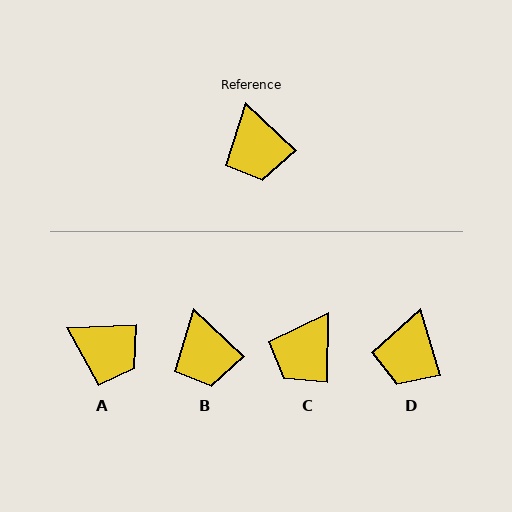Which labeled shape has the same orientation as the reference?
B.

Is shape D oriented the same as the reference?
No, it is off by about 31 degrees.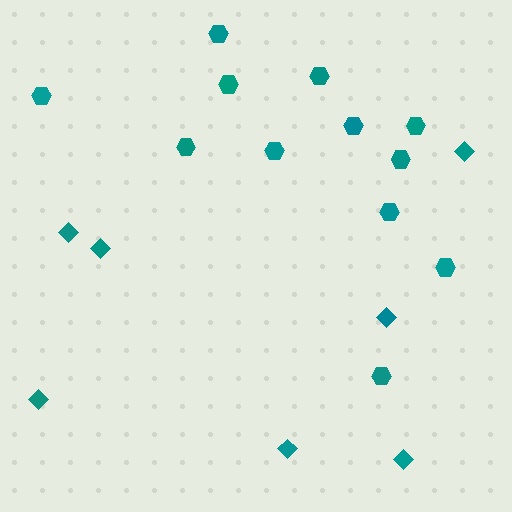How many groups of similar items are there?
There are 2 groups: one group of hexagons (12) and one group of diamonds (7).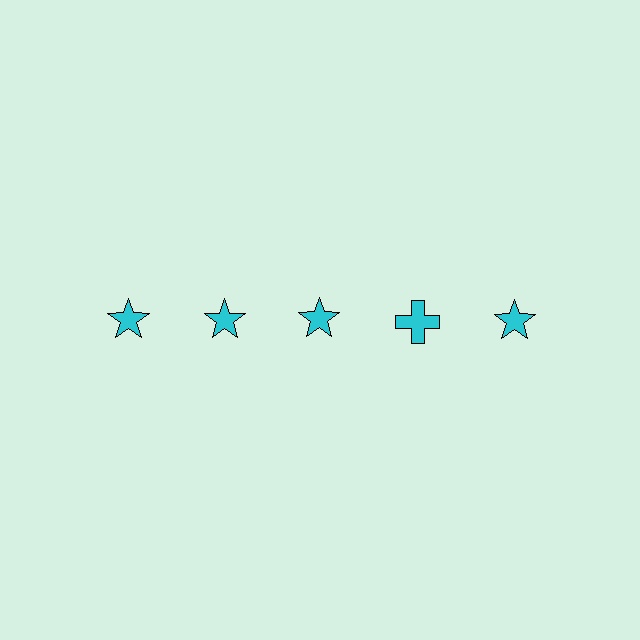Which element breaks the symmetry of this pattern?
The cyan cross in the top row, second from right column breaks the symmetry. All other shapes are cyan stars.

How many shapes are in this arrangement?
There are 5 shapes arranged in a grid pattern.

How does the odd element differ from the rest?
It has a different shape: cross instead of star.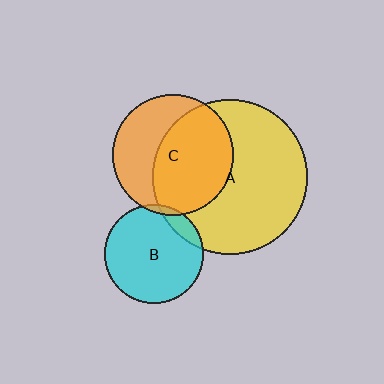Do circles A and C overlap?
Yes.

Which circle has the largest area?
Circle A (yellow).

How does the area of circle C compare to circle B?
Approximately 1.5 times.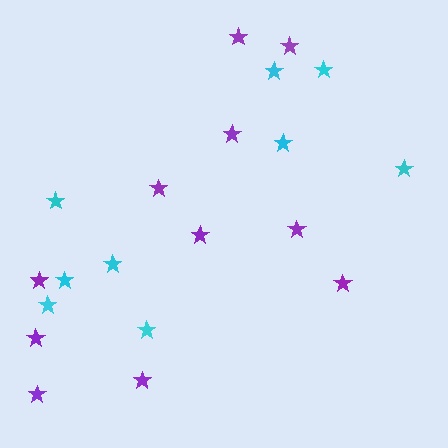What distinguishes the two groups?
There are 2 groups: one group of cyan stars (9) and one group of purple stars (11).